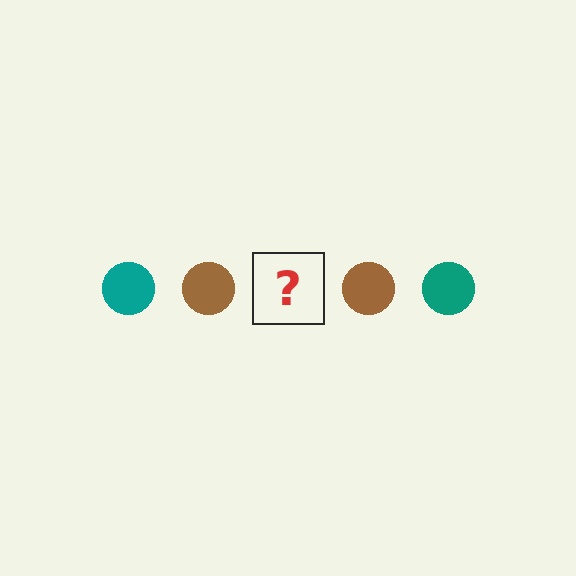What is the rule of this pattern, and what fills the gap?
The rule is that the pattern cycles through teal, brown circles. The gap should be filled with a teal circle.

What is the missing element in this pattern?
The missing element is a teal circle.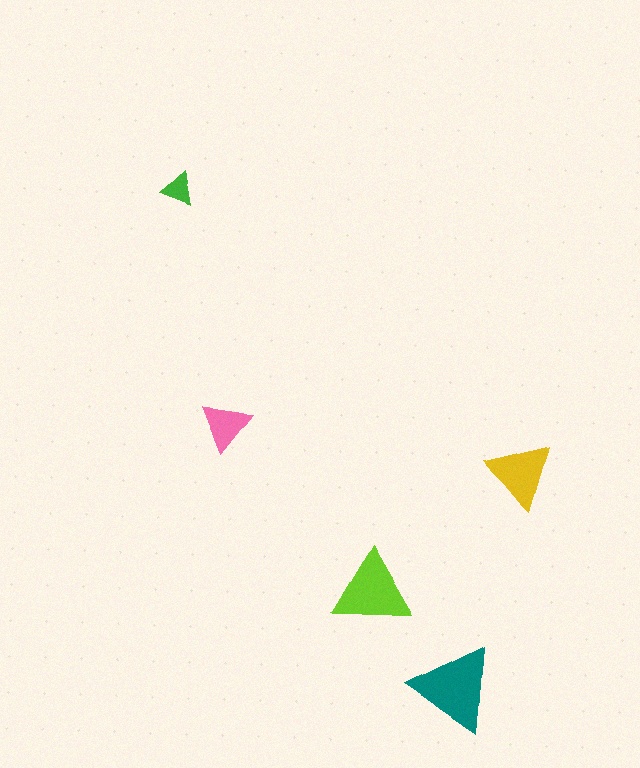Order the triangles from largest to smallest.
the teal one, the lime one, the yellow one, the pink one, the green one.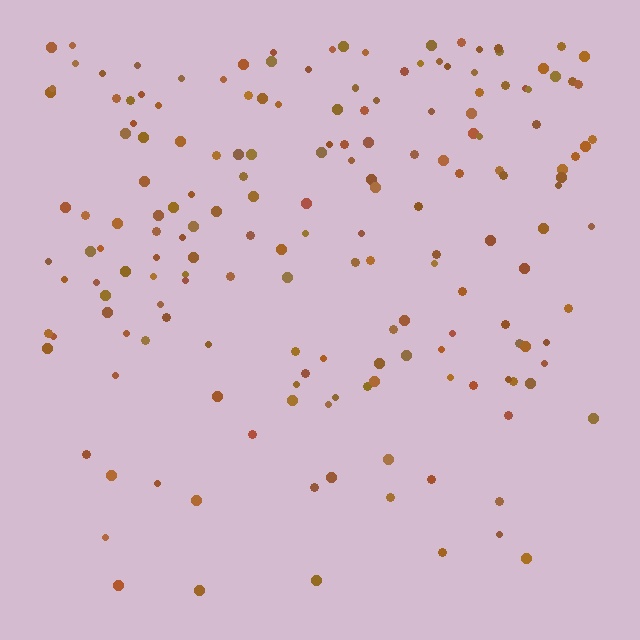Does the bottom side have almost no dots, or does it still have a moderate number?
Still a moderate number, just noticeably fewer than the top.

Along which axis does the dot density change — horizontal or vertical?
Vertical.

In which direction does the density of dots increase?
From bottom to top, with the top side densest.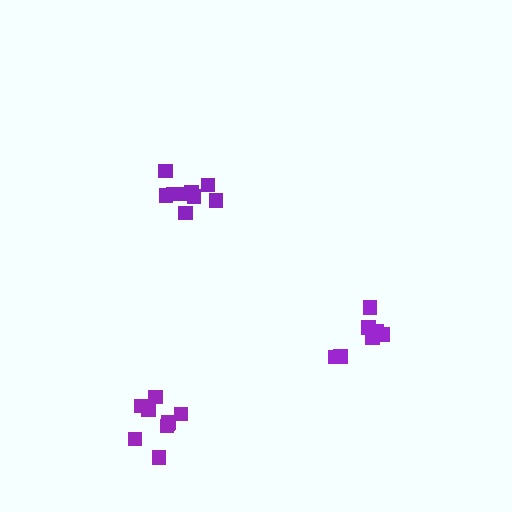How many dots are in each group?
Group 1: 9 dots, Group 2: 9 dots, Group 3: 7 dots (25 total).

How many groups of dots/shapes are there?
There are 3 groups.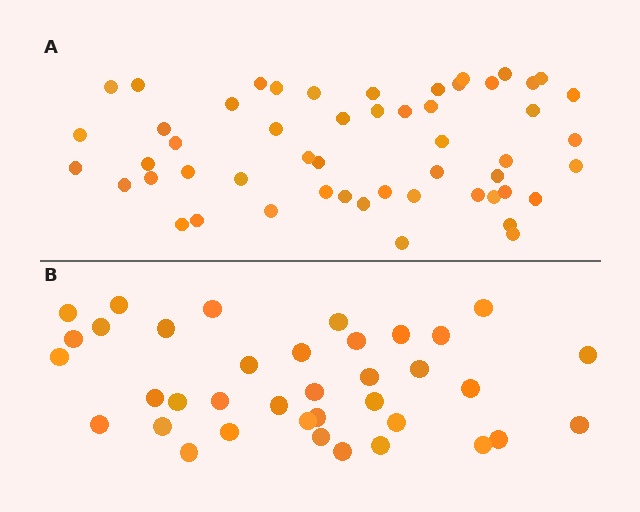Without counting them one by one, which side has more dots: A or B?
Region A (the top region) has more dots.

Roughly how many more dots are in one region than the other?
Region A has approximately 15 more dots than region B.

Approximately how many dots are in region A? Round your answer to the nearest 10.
About 50 dots. (The exact count is 53, which rounds to 50.)